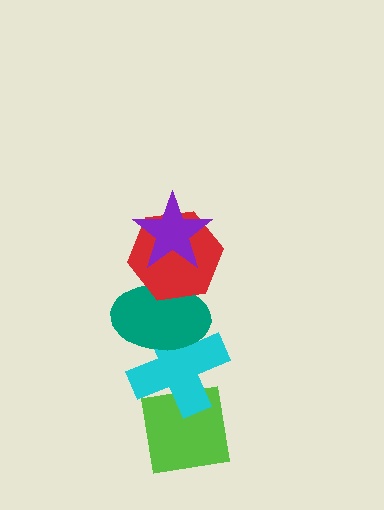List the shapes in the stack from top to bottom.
From top to bottom: the purple star, the red hexagon, the teal ellipse, the cyan cross, the lime square.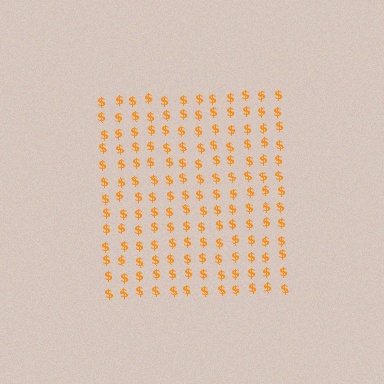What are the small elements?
The small elements are dollar signs.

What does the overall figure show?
The overall figure shows a square.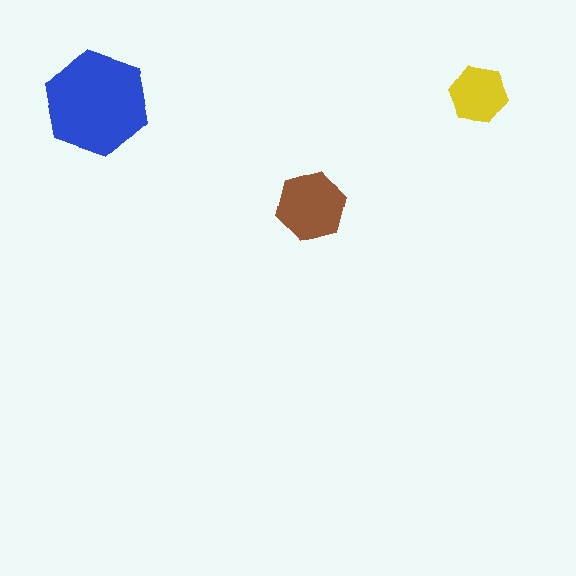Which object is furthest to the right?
The yellow hexagon is rightmost.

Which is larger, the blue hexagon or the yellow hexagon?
The blue one.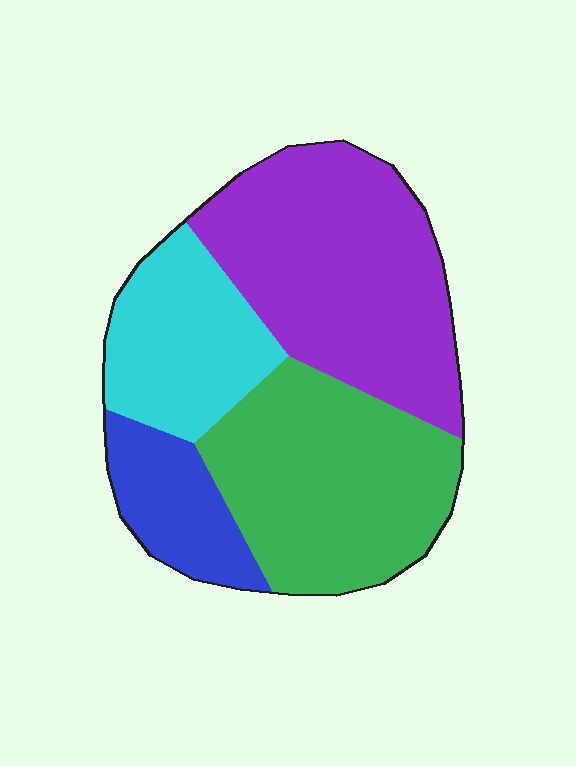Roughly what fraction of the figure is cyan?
Cyan takes up about one fifth (1/5) of the figure.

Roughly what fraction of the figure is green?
Green takes up about one third (1/3) of the figure.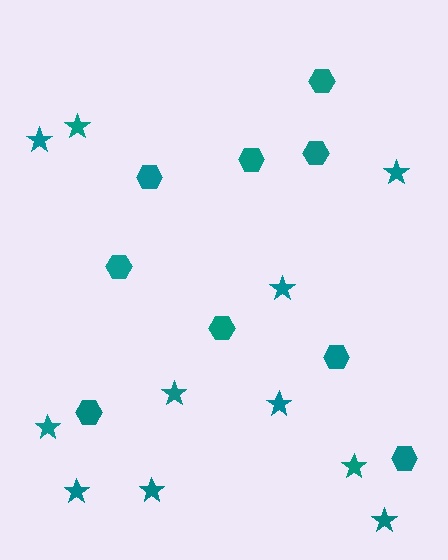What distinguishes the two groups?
There are 2 groups: one group of hexagons (9) and one group of stars (11).